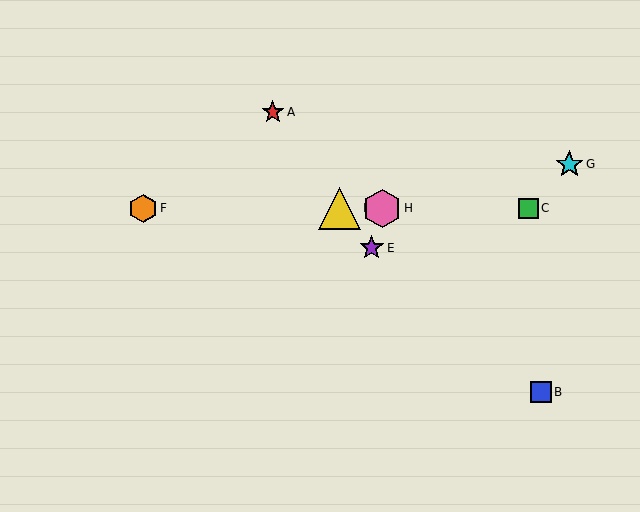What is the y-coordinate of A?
Object A is at y≈112.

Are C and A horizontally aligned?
No, C is at y≈208 and A is at y≈112.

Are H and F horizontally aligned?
Yes, both are at y≈208.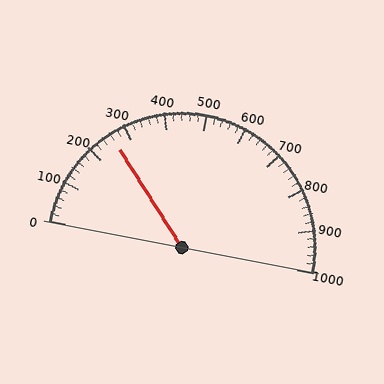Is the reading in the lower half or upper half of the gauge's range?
The reading is in the lower half of the range (0 to 1000).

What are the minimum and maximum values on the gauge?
The gauge ranges from 0 to 1000.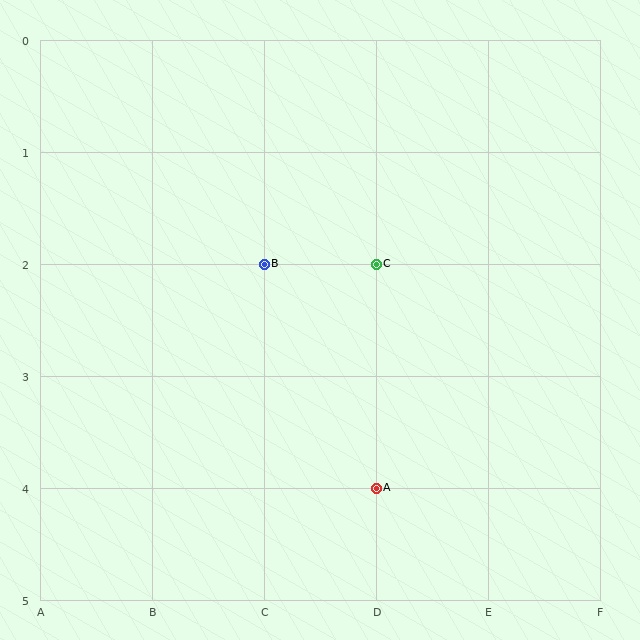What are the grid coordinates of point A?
Point A is at grid coordinates (D, 4).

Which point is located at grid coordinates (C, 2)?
Point B is at (C, 2).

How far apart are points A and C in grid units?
Points A and C are 2 rows apart.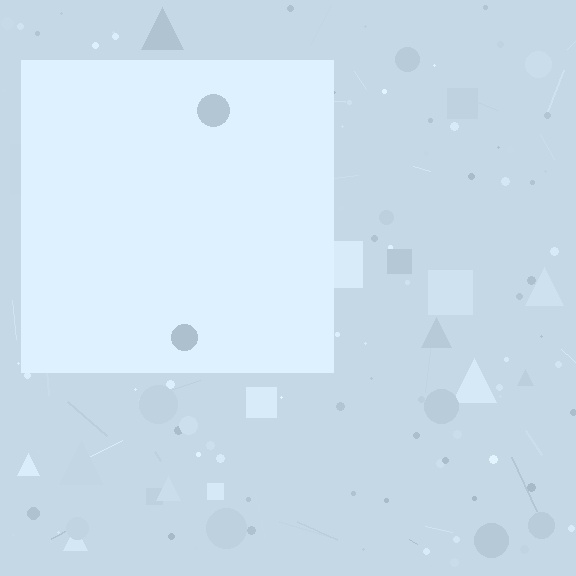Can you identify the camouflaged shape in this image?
The camouflaged shape is a square.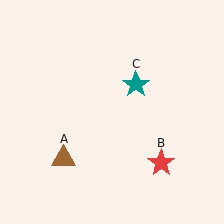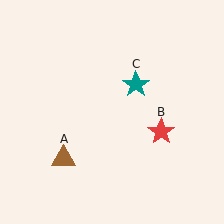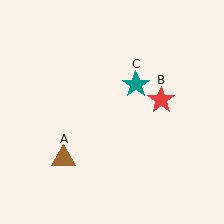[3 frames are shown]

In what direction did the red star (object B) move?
The red star (object B) moved up.